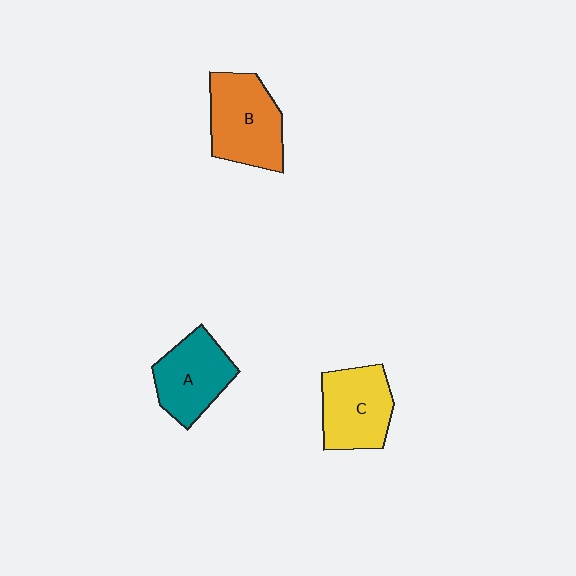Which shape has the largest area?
Shape B (orange).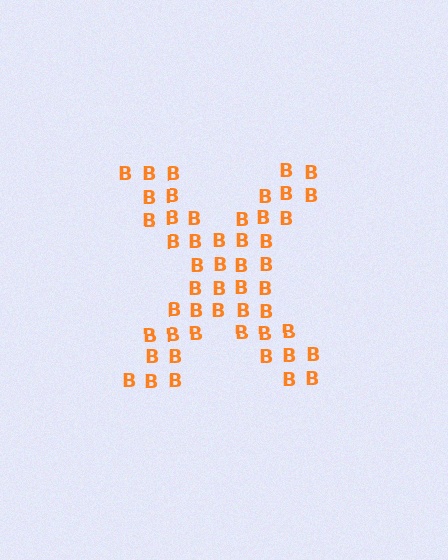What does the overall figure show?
The overall figure shows the letter X.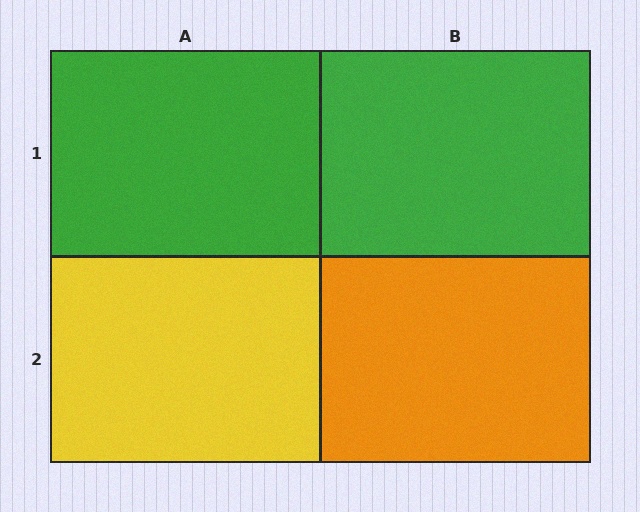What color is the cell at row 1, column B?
Green.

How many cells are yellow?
1 cell is yellow.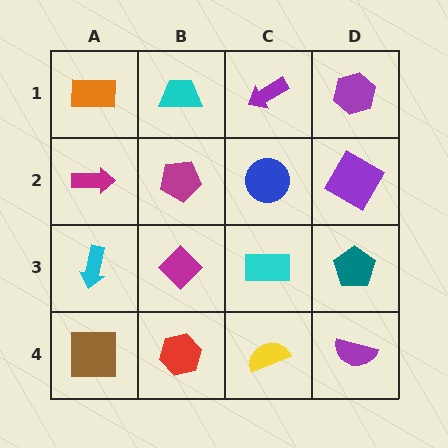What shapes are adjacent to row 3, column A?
A magenta arrow (row 2, column A), a brown square (row 4, column A), a magenta diamond (row 3, column B).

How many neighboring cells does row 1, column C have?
3.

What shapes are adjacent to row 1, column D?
A purple square (row 2, column D), a purple arrow (row 1, column C).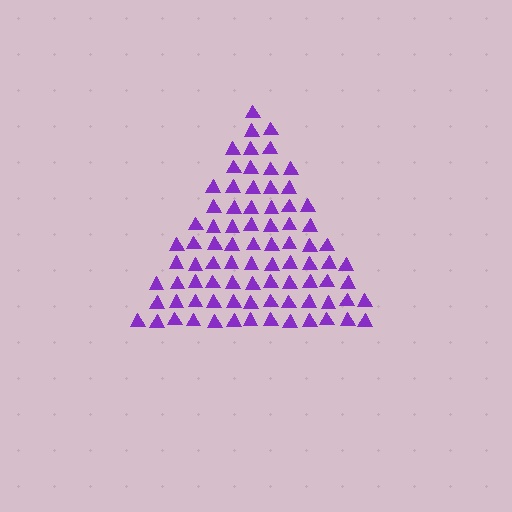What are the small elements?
The small elements are triangles.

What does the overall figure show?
The overall figure shows a triangle.